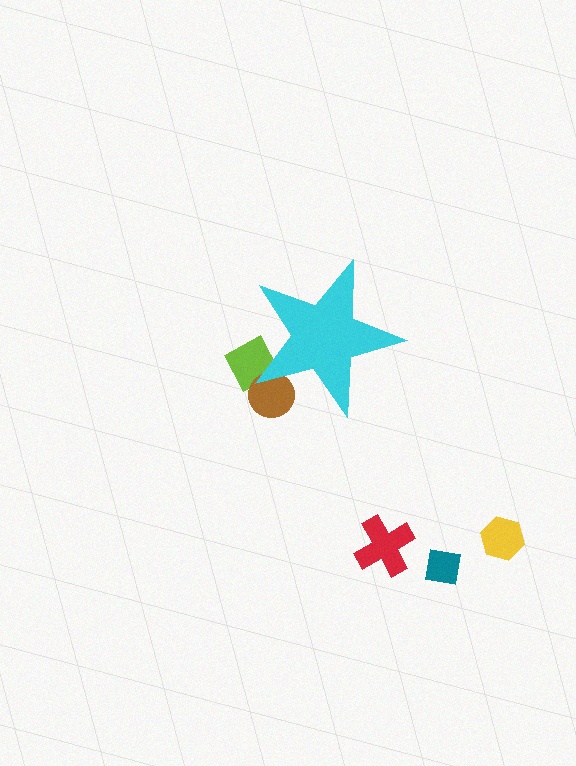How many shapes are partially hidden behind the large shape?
2 shapes are partially hidden.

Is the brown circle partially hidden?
Yes, the brown circle is partially hidden behind the cyan star.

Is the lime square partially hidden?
Yes, the lime square is partially hidden behind the cyan star.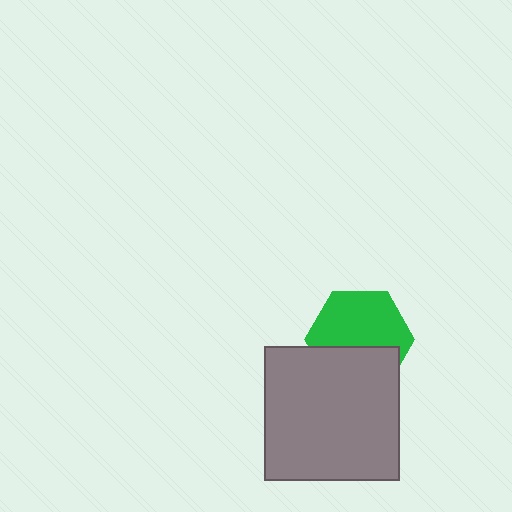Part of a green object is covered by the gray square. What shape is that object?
It is a hexagon.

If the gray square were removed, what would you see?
You would see the complete green hexagon.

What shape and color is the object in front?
The object in front is a gray square.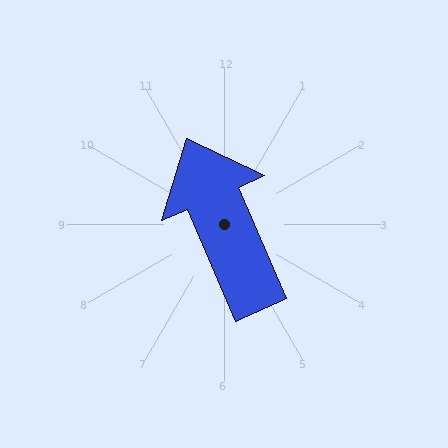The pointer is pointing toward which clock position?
Roughly 11 o'clock.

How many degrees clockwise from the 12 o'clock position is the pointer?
Approximately 337 degrees.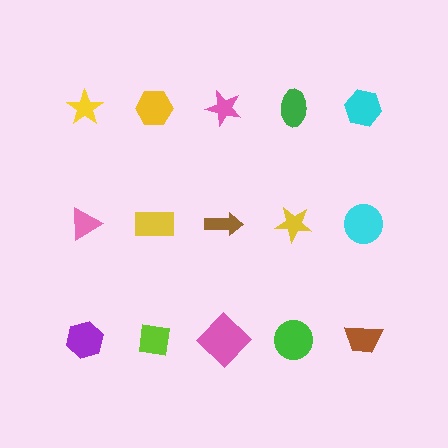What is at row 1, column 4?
A green ellipse.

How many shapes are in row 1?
5 shapes.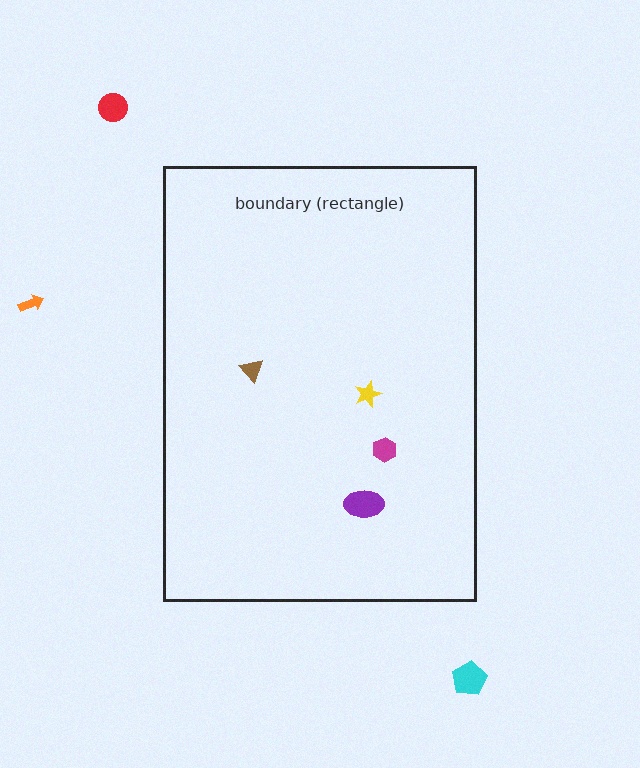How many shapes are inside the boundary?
4 inside, 3 outside.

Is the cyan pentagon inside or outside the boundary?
Outside.